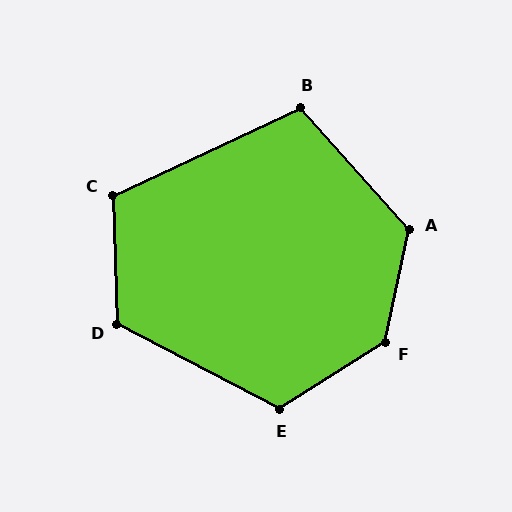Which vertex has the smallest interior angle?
B, at approximately 106 degrees.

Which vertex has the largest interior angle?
F, at approximately 134 degrees.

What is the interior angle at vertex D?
Approximately 119 degrees (obtuse).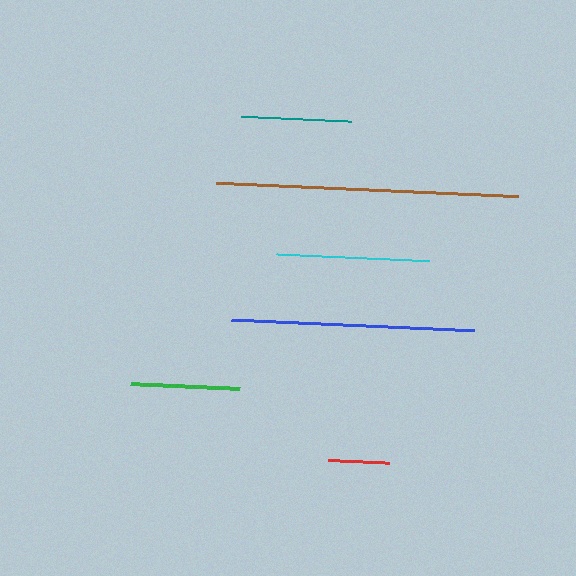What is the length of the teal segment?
The teal segment is approximately 110 pixels long.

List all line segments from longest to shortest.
From longest to shortest: brown, blue, cyan, teal, green, red.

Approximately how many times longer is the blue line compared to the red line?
The blue line is approximately 4.0 times the length of the red line.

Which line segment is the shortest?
The red line is the shortest at approximately 61 pixels.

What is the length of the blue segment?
The blue segment is approximately 244 pixels long.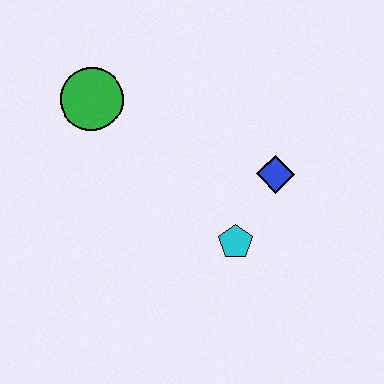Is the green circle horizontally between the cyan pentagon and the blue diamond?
No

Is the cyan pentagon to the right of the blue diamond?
No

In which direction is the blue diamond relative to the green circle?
The blue diamond is to the right of the green circle.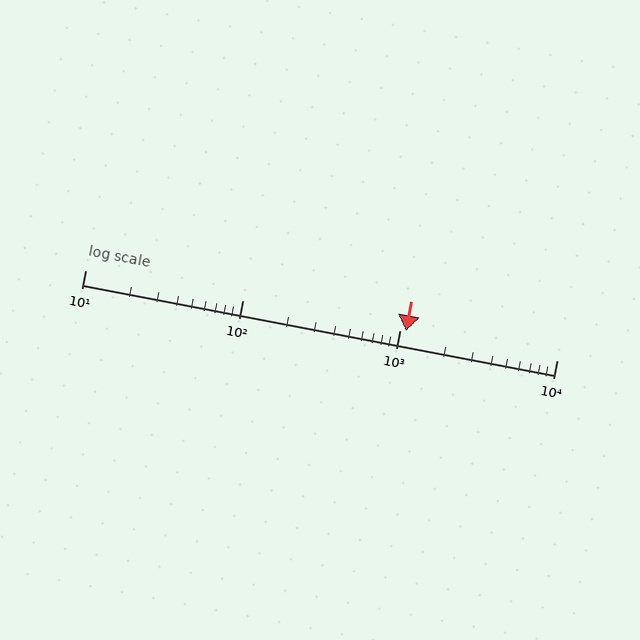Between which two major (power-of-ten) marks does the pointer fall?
The pointer is between 1000 and 10000.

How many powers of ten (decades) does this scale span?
The scale spans 3 decades, from 10 to 10000.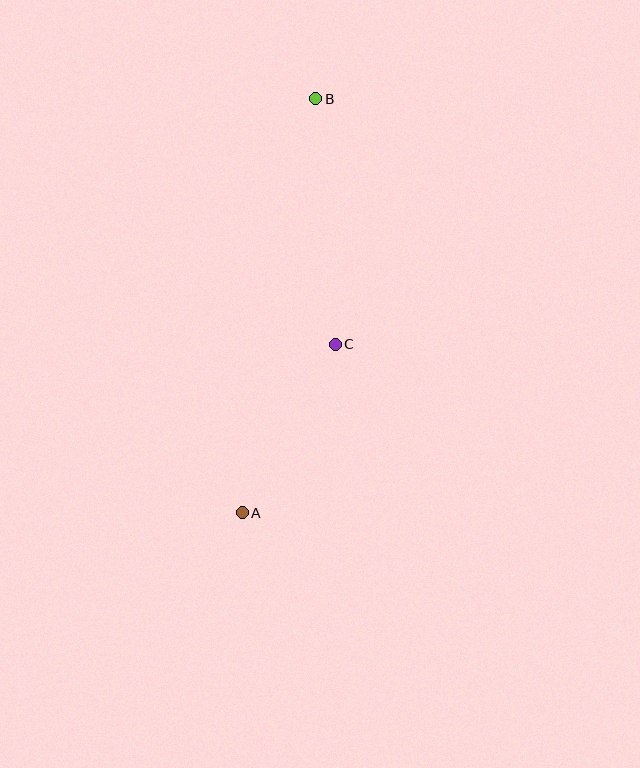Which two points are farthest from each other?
Points A and B are farthest from each other.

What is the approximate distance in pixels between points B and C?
The distance between B and C is approximately 246 pixels.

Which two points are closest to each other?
Points A and C are closest to each other.